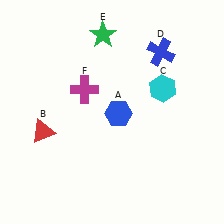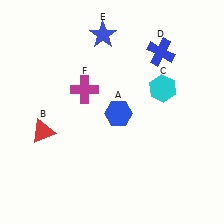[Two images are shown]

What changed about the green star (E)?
In Image 1, E is green. In Image 2, it changed to blue.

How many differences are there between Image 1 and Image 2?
There is 1 difference between the two images.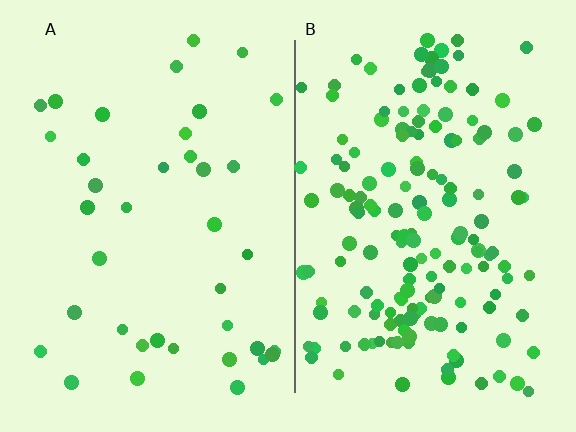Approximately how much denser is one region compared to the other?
Approximately 4.2× — region B over region A.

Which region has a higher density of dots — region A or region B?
B (the right).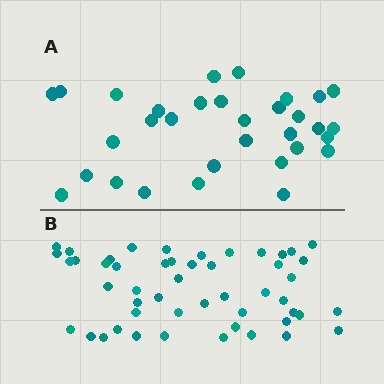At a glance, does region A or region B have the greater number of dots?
Region B (the bottom region) has more dots.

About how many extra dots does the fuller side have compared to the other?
Region B has approximately 20 more dots than region A.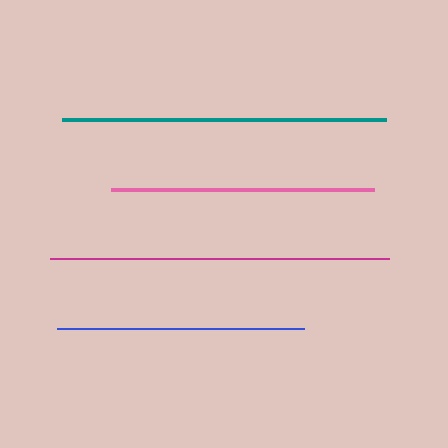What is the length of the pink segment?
The pink segment is approximately 263 pixels long.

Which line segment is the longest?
The magenta line is the longest at approximately 339 pixels.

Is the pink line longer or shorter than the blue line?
The pink line is longer than the blue line.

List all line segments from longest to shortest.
From longest to shortest: magenta, teal, pink, blue.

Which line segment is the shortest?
The blue line is the shortest at approximately 247 pixels.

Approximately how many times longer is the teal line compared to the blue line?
The teal line is approximately 1.3 times the length of the blue line.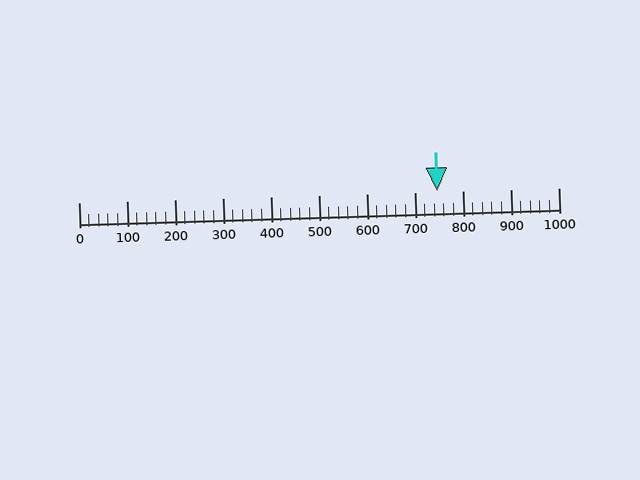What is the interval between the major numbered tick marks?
The major tick marks are spaced 100 units apart.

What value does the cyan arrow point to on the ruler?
The cyan arrow points to approximately 747.